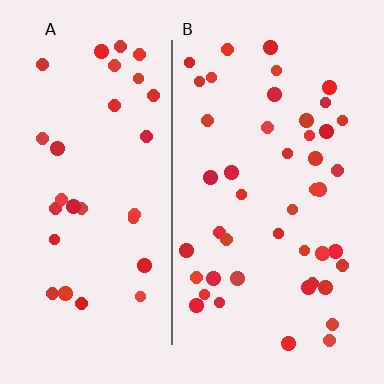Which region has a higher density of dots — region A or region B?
B (the right).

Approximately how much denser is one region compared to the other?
Approximately 1.5× — region B over region A.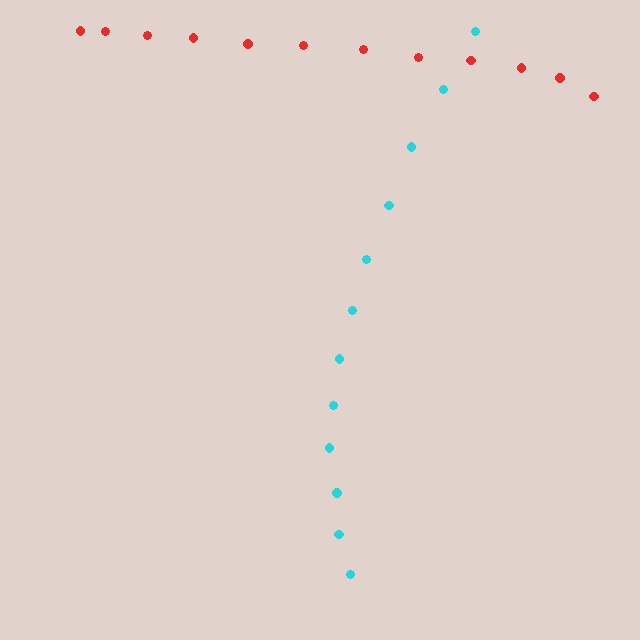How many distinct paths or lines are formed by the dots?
There are 2 distinct paths.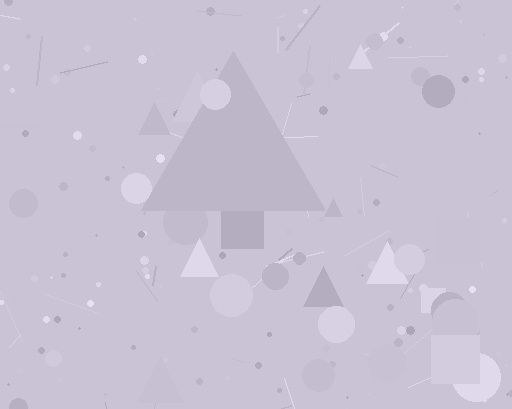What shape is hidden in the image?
A triangle is hidden in the image.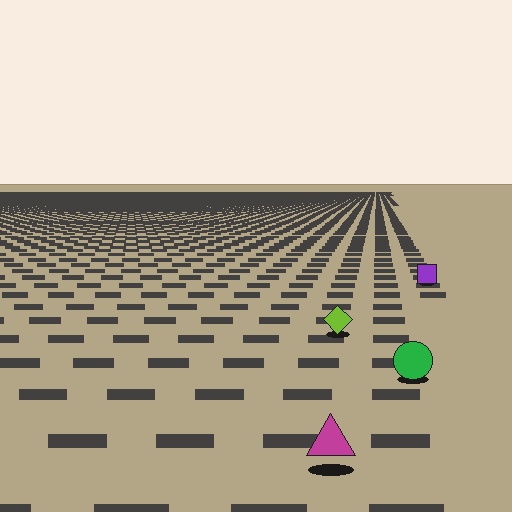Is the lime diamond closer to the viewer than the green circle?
No. The green circle is closer — you can tell from the texture gradient: the ground texture is coarser near it.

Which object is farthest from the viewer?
The purple square is farthest from the viewer. It appears smaller and the ground texture around it is denser.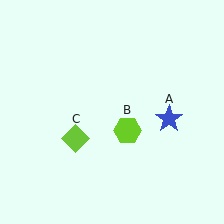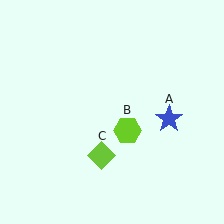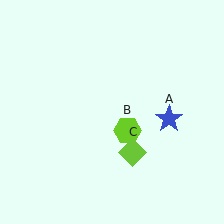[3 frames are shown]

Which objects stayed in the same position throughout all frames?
Blue star (object A) and lime hexagon (object B) remained stationary.